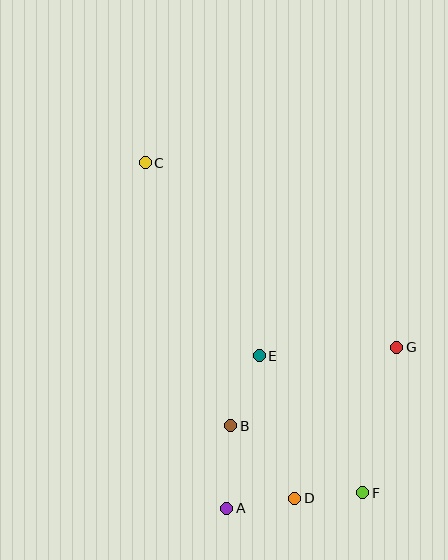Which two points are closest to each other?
Points D and F are closest to each other.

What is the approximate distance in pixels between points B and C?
The distance between B and C is approximately 277 pixels.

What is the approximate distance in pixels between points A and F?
The distance between A and F is approximately 137 pixels.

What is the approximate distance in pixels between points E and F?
The distance between E and F is approximately 172 pixels.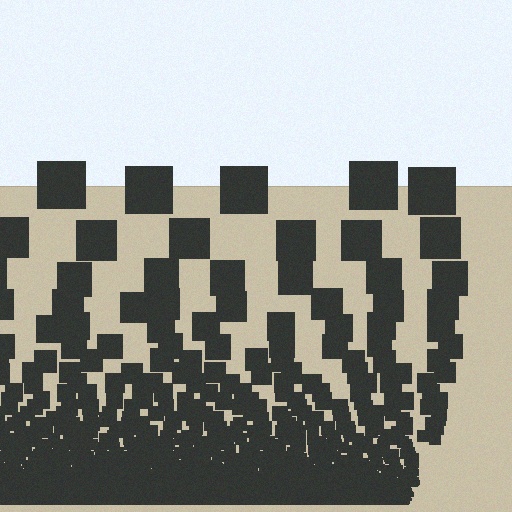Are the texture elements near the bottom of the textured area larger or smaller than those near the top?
Smaller. The gradient is inverted — elements near the bottom are smaller and denser.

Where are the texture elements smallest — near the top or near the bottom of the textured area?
Near the bottom.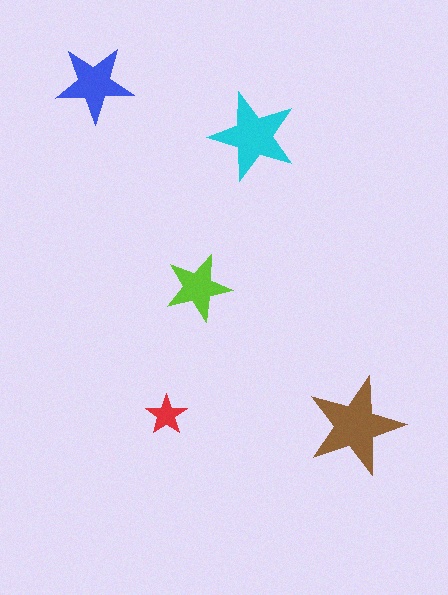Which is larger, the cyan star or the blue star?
The cyan one.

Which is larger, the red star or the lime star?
The lime one.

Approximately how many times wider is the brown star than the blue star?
About 1.5 times wider.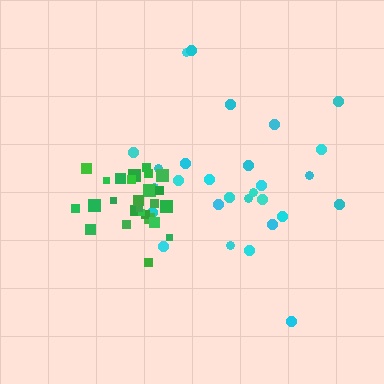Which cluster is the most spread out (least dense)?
Cyan.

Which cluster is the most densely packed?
Green.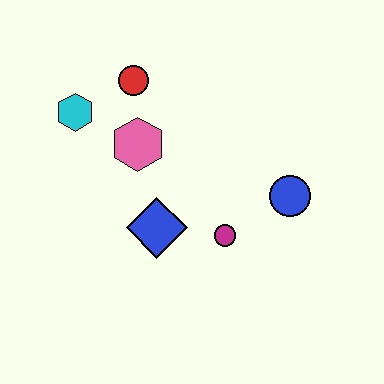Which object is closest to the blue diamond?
The magenta circle is closest to the blue diamond.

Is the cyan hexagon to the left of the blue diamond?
Yes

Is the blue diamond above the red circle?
No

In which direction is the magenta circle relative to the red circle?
The magenta circle is below the red circle.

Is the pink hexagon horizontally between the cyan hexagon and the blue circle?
Yes